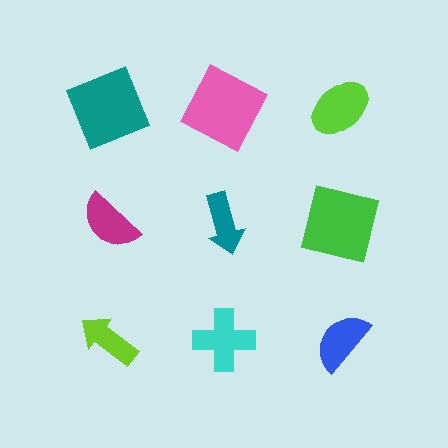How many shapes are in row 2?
3 shapes.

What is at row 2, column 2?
A teal arrow.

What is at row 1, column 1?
A teal square.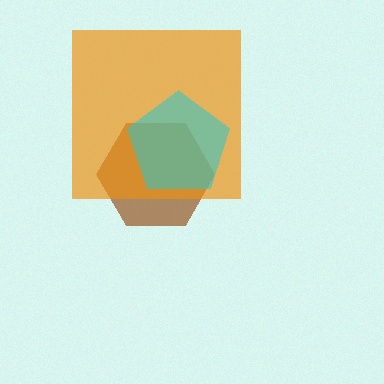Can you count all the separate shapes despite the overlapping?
Yes, there are 3 separate shapes.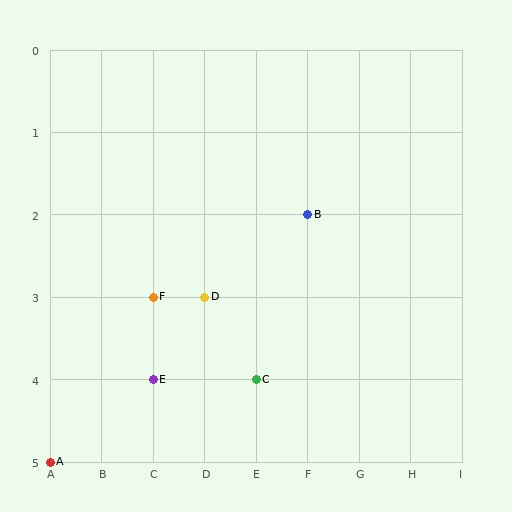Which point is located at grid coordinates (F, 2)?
Point B is at (F, 2).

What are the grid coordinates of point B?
Point B is at grid coordinates (F, 2).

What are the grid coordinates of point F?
Point F is at grid coordinates (C, 3).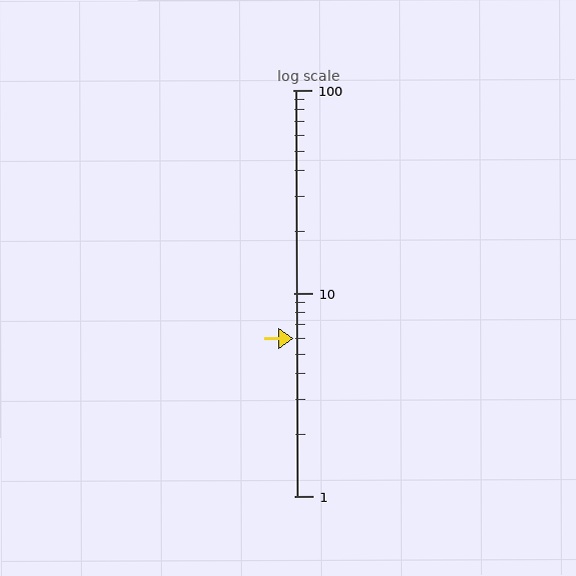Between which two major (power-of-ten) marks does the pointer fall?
The pointer is between 1 and 10.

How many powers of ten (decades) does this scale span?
The scale spans 2 decades, from 1 to 100.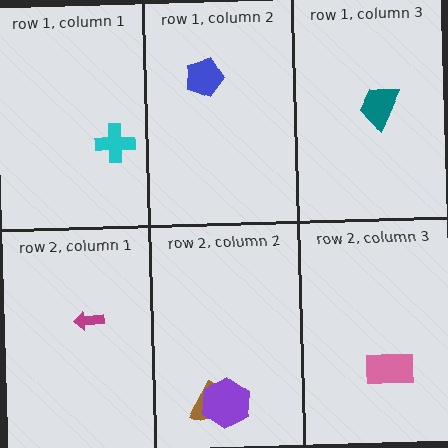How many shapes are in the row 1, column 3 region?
1.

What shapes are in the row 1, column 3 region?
The teal trapezoid.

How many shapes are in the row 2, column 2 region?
2.